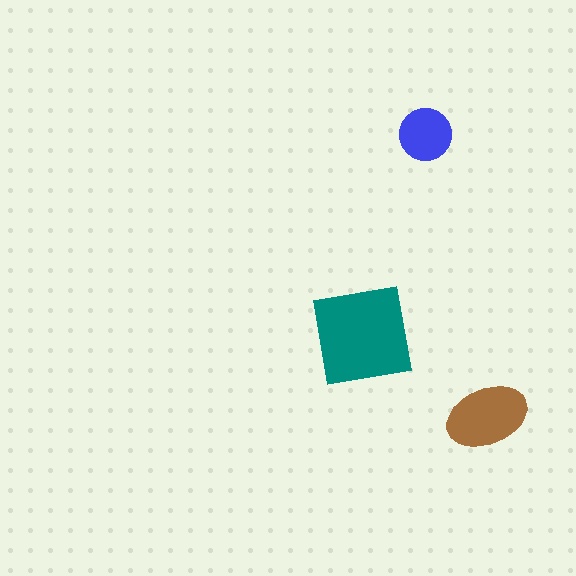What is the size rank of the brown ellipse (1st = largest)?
2nd.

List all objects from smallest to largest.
The blue circle, the brown ellipse, the teal square.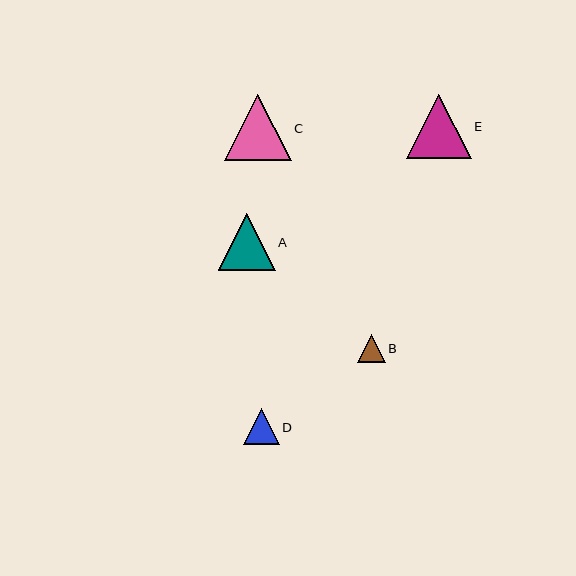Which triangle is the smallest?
Triangle B is the smallest with a size of approximately 28 pixels.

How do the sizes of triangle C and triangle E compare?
Triangle C and triangle E are approximately the same size.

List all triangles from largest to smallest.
From largest to smallest: C, E, A, D, B.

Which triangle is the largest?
Triangle C is the largest with a size of approximately 66 pixels.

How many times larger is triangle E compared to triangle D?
Triangle E is approximately 1.8 times the size of triangle D.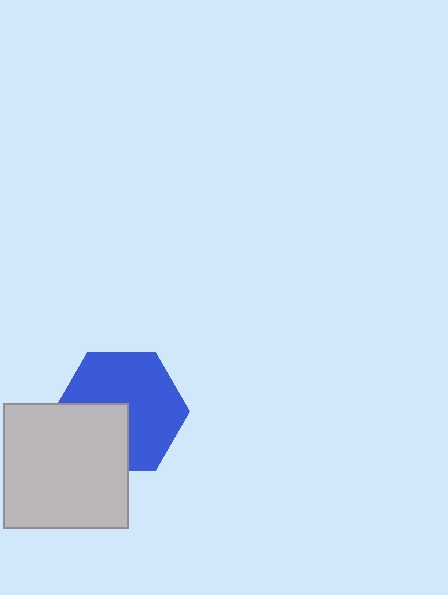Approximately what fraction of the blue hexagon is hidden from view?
Roughly 34% of the blue hexagon is hidden behind the light gray square.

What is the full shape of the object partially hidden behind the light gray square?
The partially hidden object is a blue hexagon.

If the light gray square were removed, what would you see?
You would see the complete blue hexagon.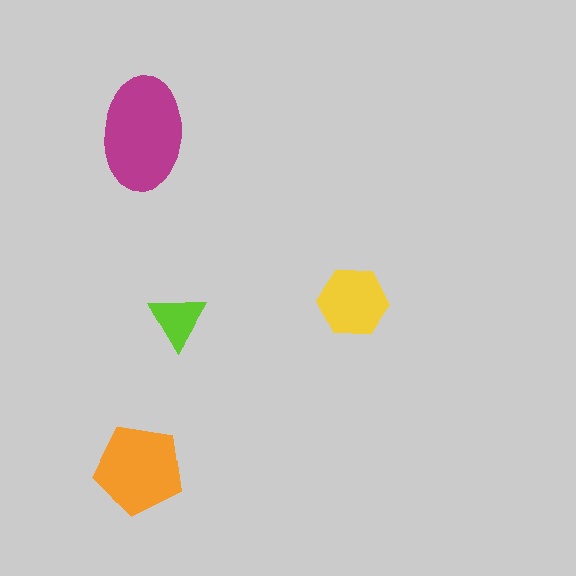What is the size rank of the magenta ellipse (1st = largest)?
1st.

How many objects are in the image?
There are 4 objects in the image.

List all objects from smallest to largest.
The lime triangle, the yellow hexagon, the orange pentagon, the magenta ellipse.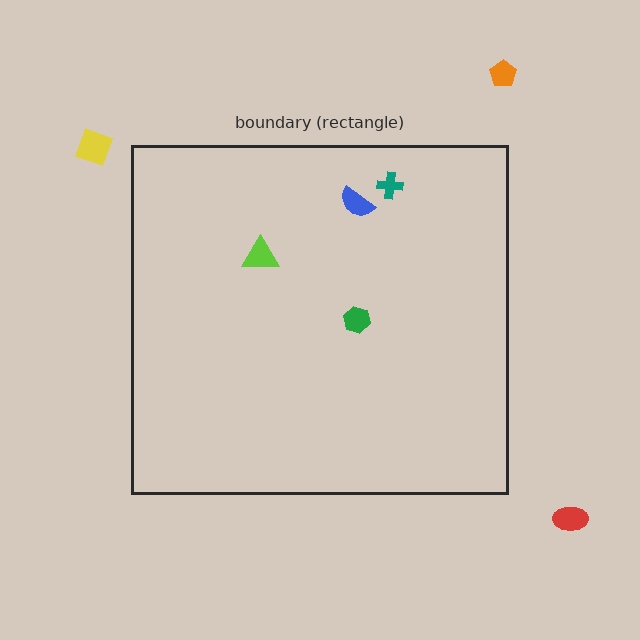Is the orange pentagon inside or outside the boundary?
Outside.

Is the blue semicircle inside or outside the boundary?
Inside.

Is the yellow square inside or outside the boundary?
Outside.